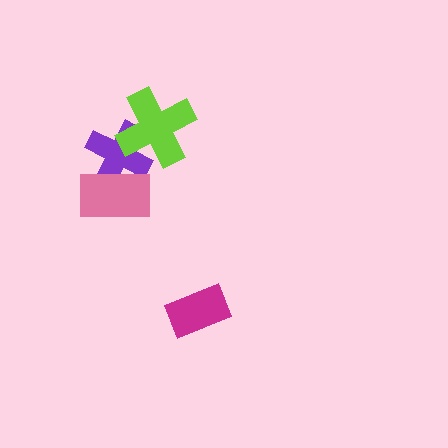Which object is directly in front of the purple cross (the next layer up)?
The pink rectangle is directly in front of the purple cross.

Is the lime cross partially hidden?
No, no other shape covers it.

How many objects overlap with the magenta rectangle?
0 objects overlap with the magenta rectangle.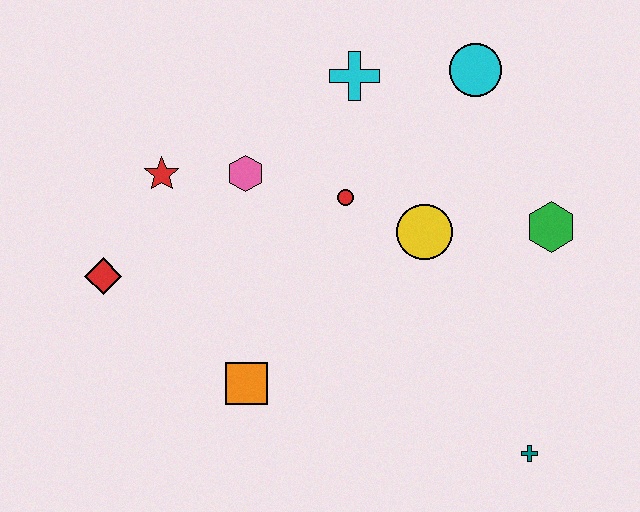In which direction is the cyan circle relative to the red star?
The cyan circle is to the right of the red star.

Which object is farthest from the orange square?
The cyan circle is farthest from the orange square.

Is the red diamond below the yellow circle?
Yes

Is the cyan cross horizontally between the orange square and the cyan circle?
Yes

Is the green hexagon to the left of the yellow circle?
No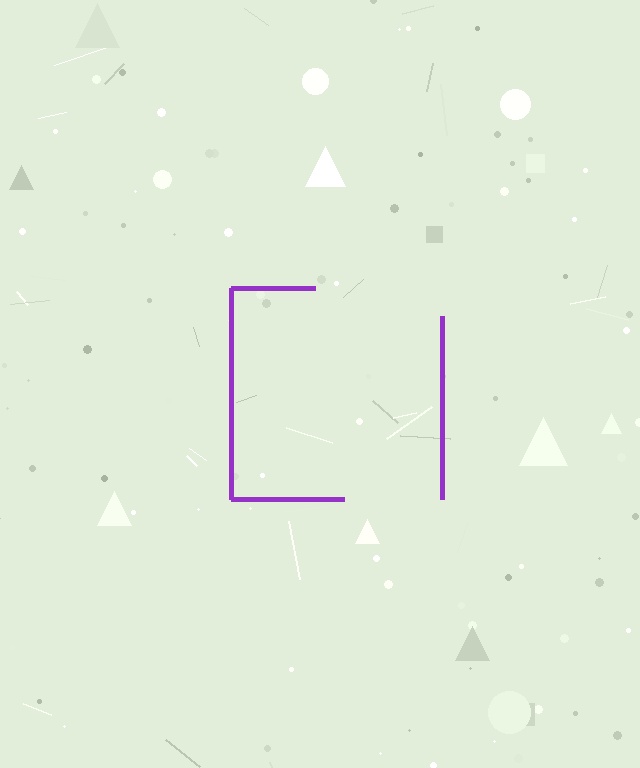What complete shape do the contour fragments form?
The contour fragments form a square.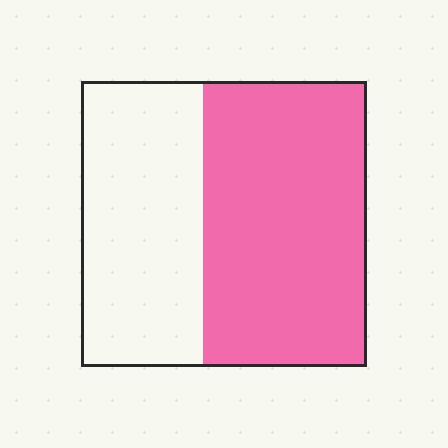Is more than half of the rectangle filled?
Yes.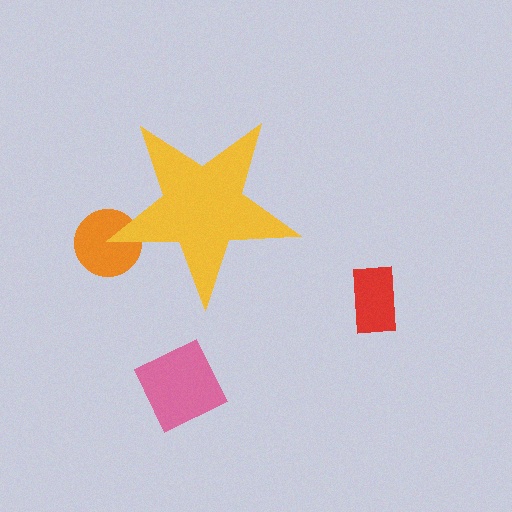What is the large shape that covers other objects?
A yellow star.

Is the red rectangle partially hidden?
No, the red rectangle is fully visible.